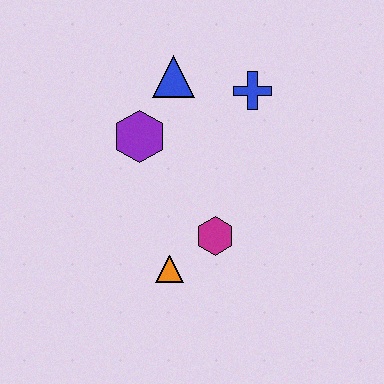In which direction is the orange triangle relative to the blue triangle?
The orange triangle is below the blue triangle.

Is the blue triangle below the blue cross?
No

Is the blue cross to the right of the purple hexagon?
Yes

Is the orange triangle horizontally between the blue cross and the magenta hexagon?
No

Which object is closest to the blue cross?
The blue triangle is closest to the blue cross.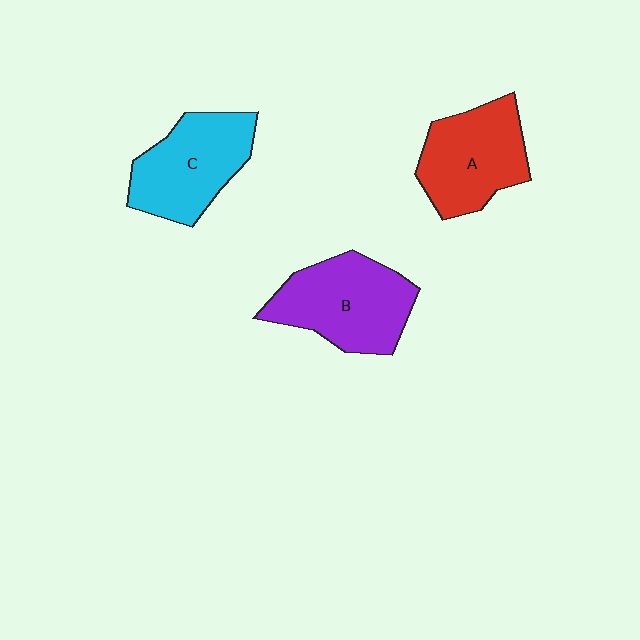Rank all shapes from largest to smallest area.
From largest to smallest: B (purple), C (cyan), A (red).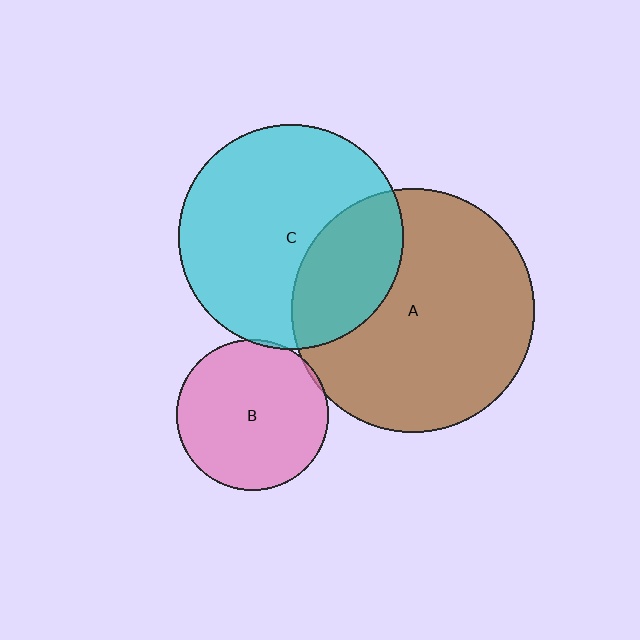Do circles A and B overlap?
Yes.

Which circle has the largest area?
Circle A (brown).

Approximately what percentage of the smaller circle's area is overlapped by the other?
Approximately 5%.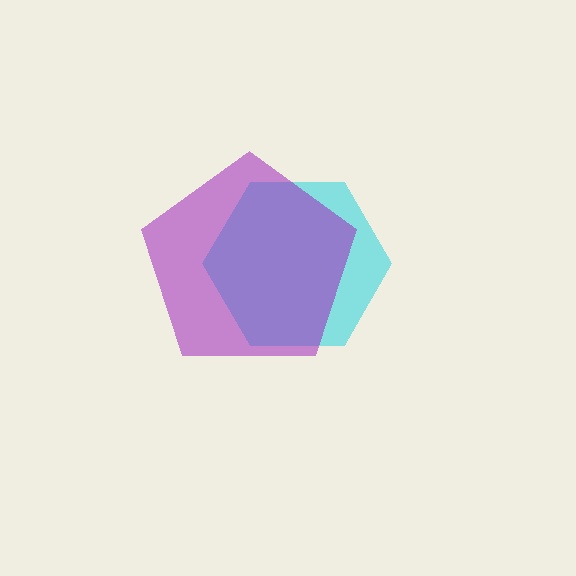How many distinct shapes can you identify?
There are 2 distinct shapes: a cyan hexagon, a purple pentagon.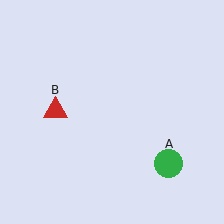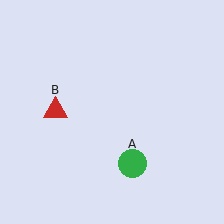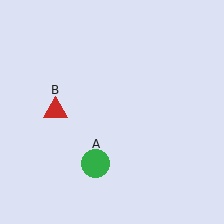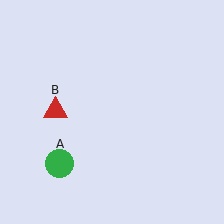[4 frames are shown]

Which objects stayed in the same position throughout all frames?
Red triangle (object B) remained stationary.